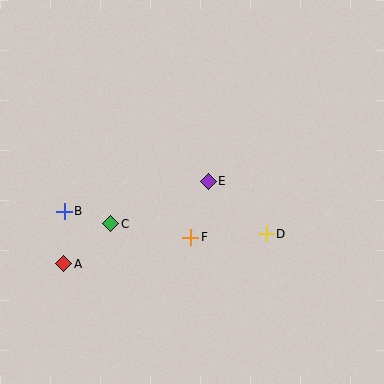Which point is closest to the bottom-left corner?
Point A is closest to the bottom-left corner.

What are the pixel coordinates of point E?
Point E is at (208, 181).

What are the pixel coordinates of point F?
Point F is at (191, 237).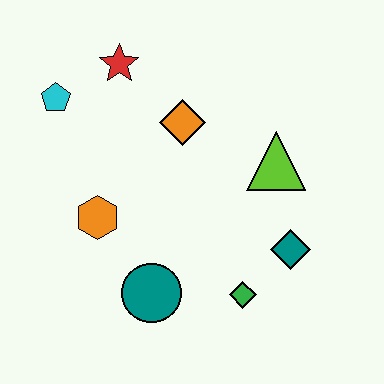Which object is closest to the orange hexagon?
The teal circle is closest to the orange hexagon.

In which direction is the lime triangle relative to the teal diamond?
The lime triangle is above the teal diamond.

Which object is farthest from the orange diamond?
The green diamond is farthest from the orange diamond.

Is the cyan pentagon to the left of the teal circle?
Yes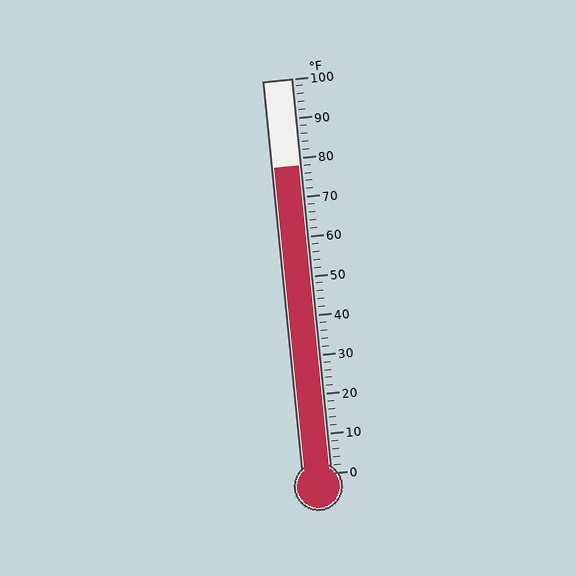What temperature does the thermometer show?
The thermometer shows approximately 78°F.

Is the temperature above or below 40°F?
The temperature is above 40°F.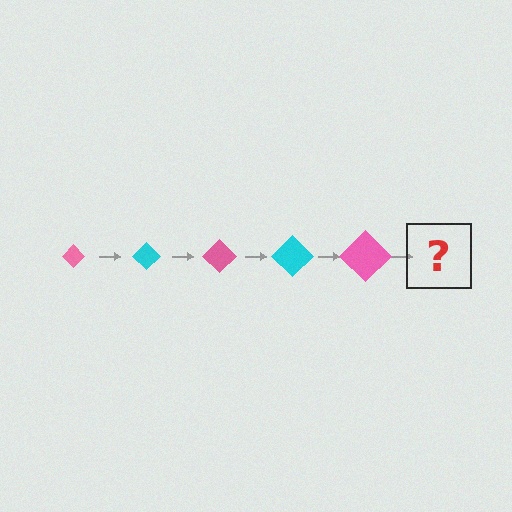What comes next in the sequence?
The next element should be a cyan diamond, larger than the previous one.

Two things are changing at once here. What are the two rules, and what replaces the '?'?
The two rules are that the diamond grows larger each step and the color cycles through pink and cyan. The '?' should be a cyan diamond, larger than the previous one.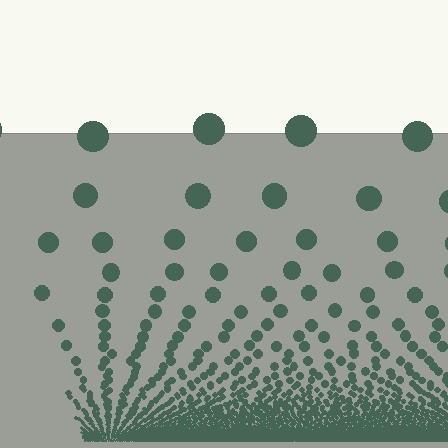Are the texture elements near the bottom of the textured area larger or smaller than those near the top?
Smaller. The gradient is inverted — elements near the bottom are smaller and denser.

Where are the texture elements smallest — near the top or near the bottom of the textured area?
Near the bottom.